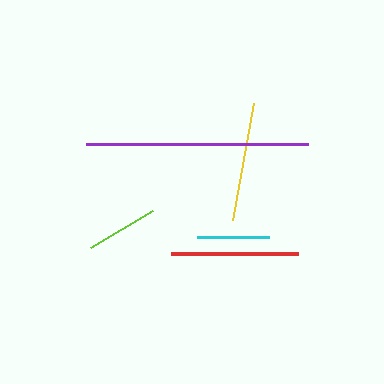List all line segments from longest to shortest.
From longest to shortest: purple, red, yellow, lime, cyan.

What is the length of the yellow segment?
The yellow segment is approximately 119 pixels long.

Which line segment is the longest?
The purple line is the longest at approximately 222 pixels.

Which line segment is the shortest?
The cyan line is the shortest at approximately 71 pixels.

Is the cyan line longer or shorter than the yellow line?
The yellow line is longer than the cyan line.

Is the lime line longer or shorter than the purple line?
The purple line is longer than the lime line.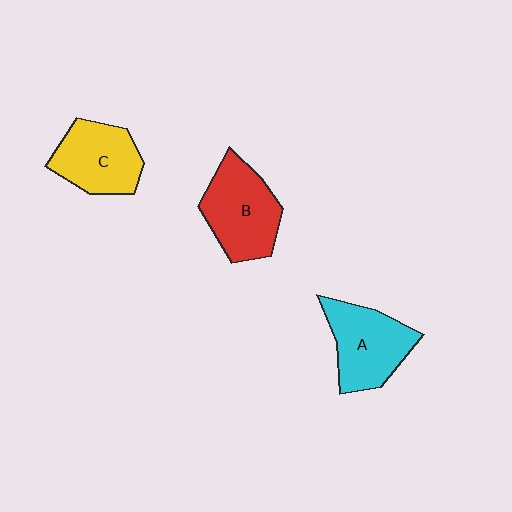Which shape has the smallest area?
Shape C (yellow).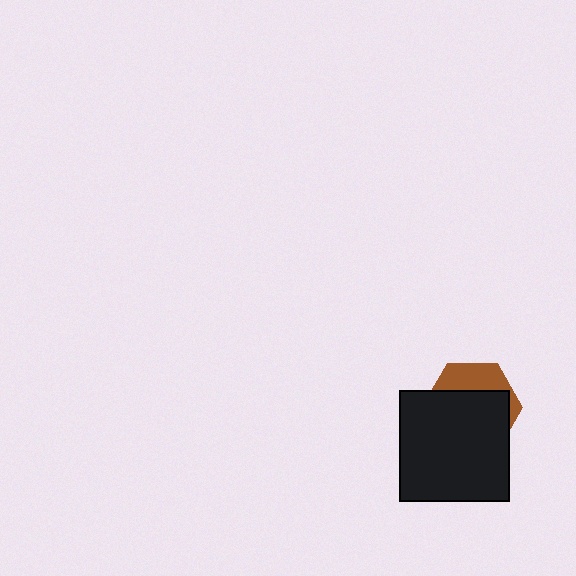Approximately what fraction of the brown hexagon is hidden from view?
Roughly 70% of the brown hexagon is hidden behind the black square.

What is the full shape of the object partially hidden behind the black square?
The partially hidden object is a brown hexagon.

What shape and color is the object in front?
The object in front is a black square.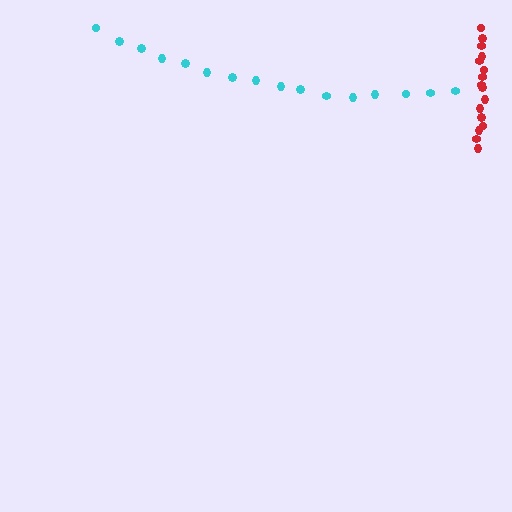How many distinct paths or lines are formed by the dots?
There are 2 distinct paths.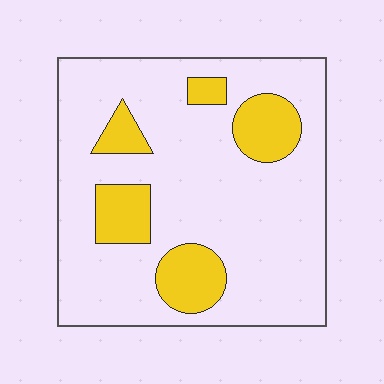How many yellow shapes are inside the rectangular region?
5.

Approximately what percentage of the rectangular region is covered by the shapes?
Approximately 20%.